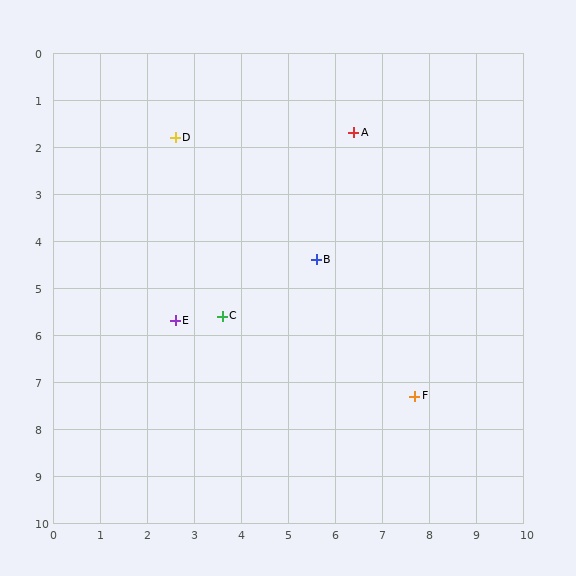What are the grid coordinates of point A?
Point A is at approximately (6.4, 1.7).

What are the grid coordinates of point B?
Point B is at approximately (5.6, 4.4).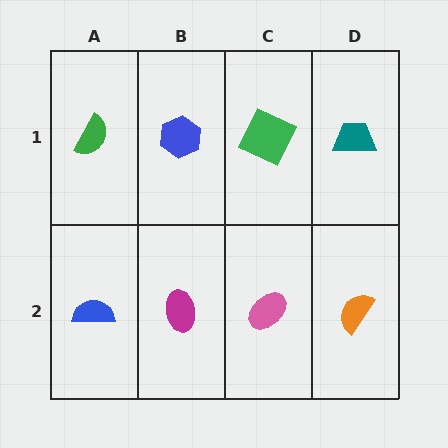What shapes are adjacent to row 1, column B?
A magenta ellipse (row 2, column B), a green semicircle (row 1, column A), a green square (row 1, column C).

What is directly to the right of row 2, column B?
A pink ellipse.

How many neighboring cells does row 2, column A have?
2.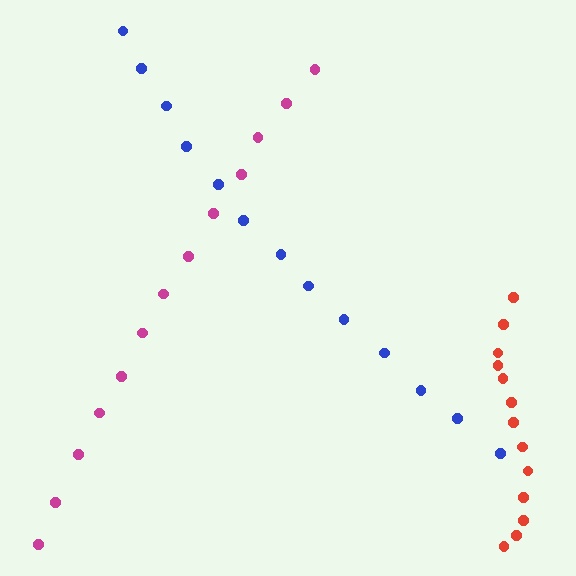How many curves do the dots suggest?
There are 3 distinct paths.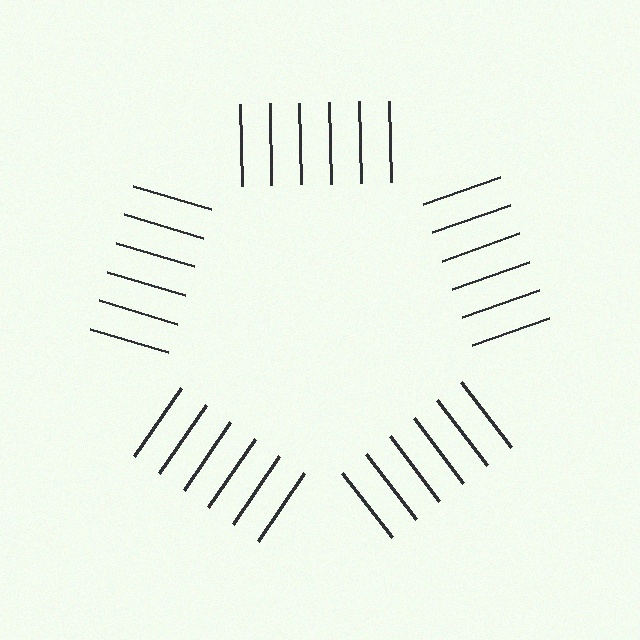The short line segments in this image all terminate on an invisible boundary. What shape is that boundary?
An illusory pentagon — the line segments terminate on its edges but no continuous stroke is drawn.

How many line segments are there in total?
30 — 6 along each of the 5 edges.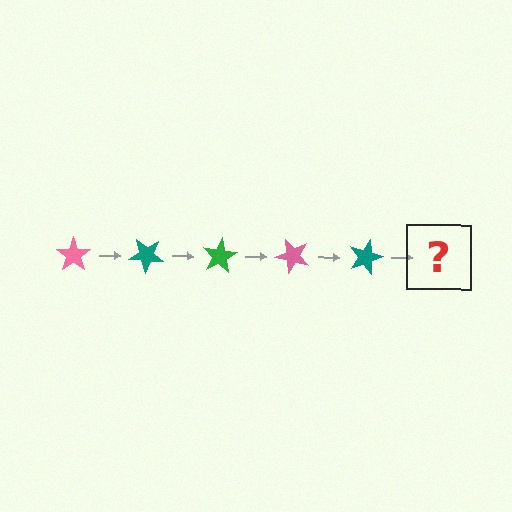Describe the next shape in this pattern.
It should be a green star, rotated 200 degrees from the start.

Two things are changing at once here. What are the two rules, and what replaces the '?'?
The two rules are that it rotates 40 degrees each step and the color cycles through pink, teal, and green. The '?' should be a green star, rotated 200 degrees from the start.